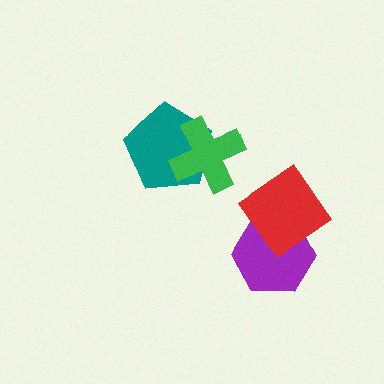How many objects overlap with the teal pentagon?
1 object overlaps with the teal pentagon.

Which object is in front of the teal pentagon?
The green cross is in front of the teal pentagon.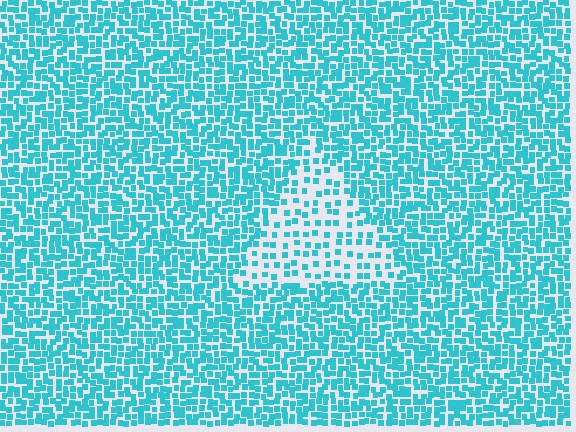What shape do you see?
I see a triangle.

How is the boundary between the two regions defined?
The boundary is defined by a change in element density (approximately 2.3x ratio). All elements are the same color, size, and shape.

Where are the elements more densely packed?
The elements are more densely packed outside the triangle boundary.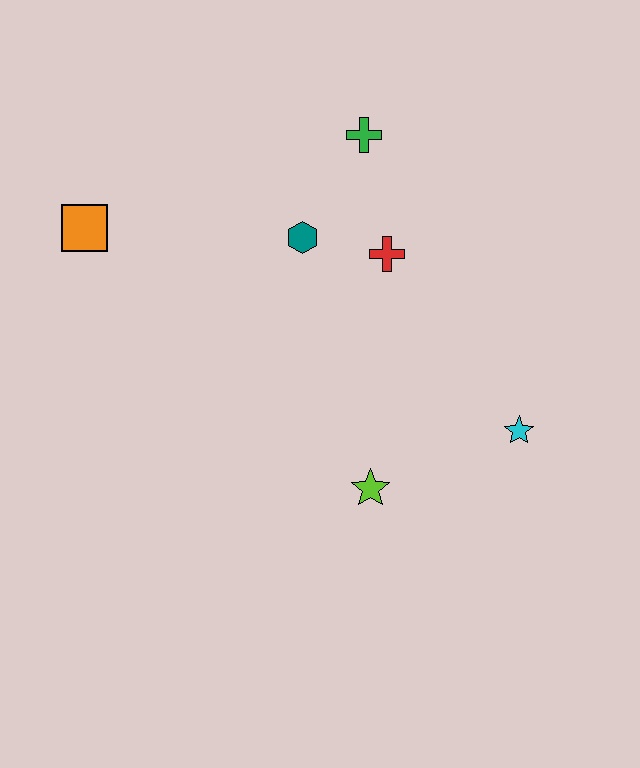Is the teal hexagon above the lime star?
Yes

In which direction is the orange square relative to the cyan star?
The orange square is to the left of the cyan star.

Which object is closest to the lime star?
The cyan star is closest to the lime star.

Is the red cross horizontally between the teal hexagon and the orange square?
No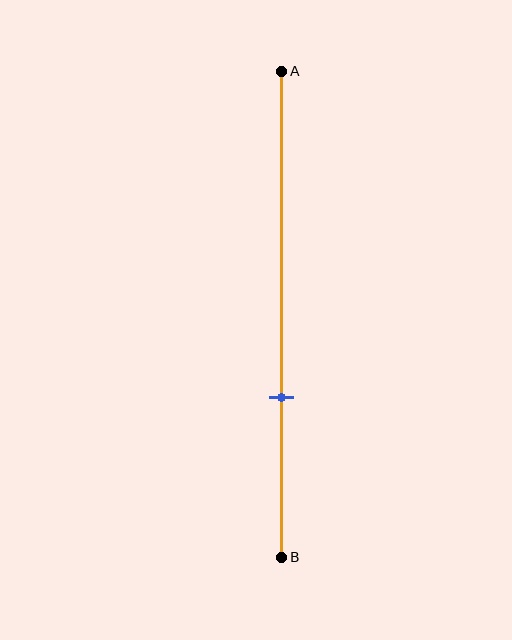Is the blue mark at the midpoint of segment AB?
No, the mark is at about 65% from A, not at the 50% midpoint.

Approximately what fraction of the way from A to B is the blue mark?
The blue mark is approximately 65% of the way from A to B.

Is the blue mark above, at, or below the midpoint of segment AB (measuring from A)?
The blue mark is below the midpoint of segment AB.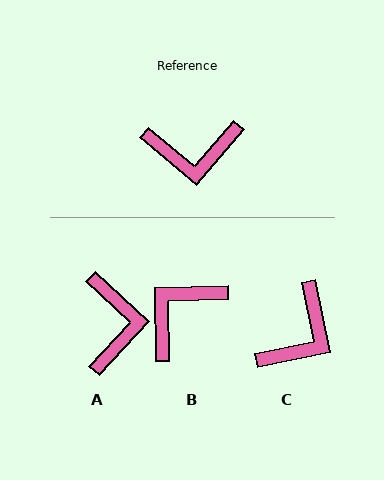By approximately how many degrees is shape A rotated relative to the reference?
Approximately 88 degrees counter-clockwise.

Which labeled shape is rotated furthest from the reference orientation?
B, about 138 degrees away.